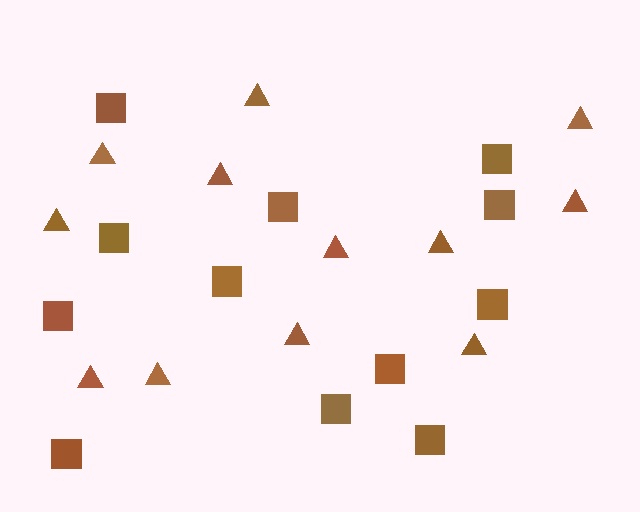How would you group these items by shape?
There are 2 groups: one group of squares (12) and one group of triangles (12).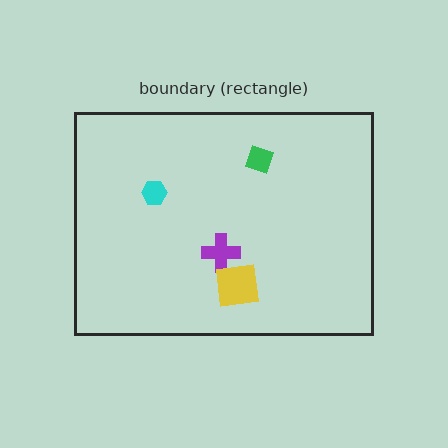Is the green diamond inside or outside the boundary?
Inside.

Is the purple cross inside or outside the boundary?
Inside.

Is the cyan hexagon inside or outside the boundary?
Inside.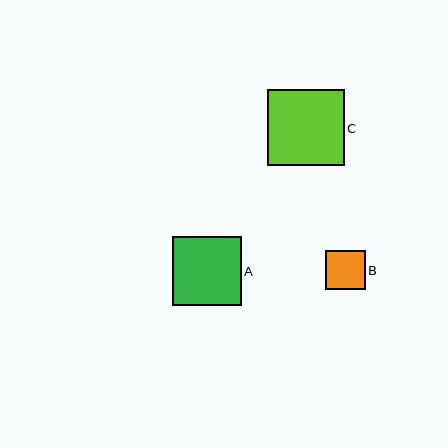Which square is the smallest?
Square B is the smallest with a size of approximately 39 pixels.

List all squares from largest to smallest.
From largest to smallest: C, A, B.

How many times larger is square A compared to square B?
Square A is approximately 1.8 times the size of square B.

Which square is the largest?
Square C is the largest with a size of approximately 76 pixels.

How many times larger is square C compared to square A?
Square C is approximately 1.1 times the size of square A.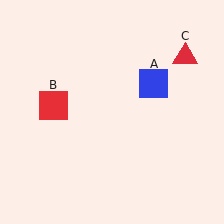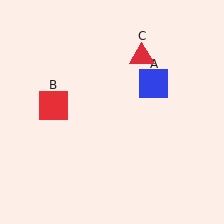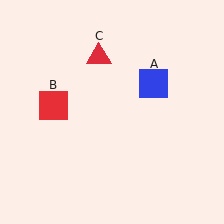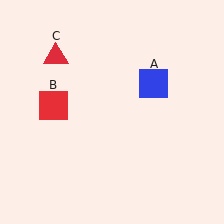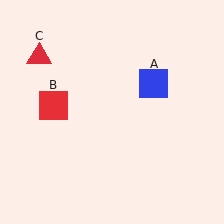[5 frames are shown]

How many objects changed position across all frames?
1 object changed position: red triangle (object C).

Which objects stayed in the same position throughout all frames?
Blue square (object A) and red square (object B) remained stationary.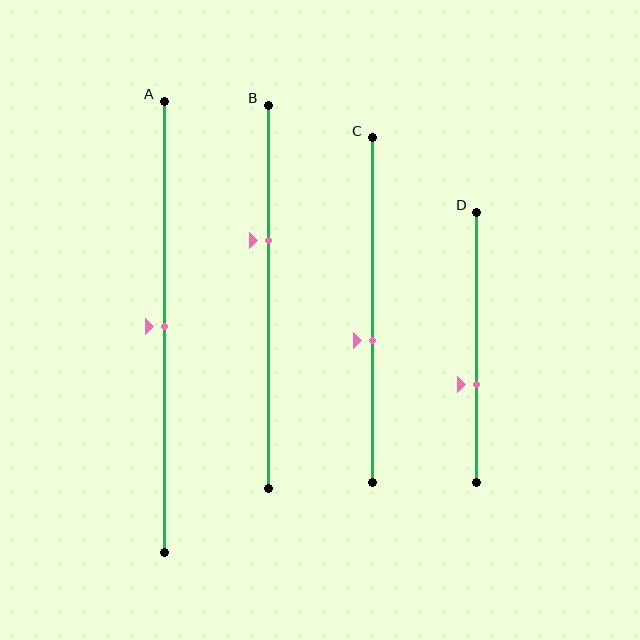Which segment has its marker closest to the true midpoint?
Segment A has its marker closest to the true midpoint.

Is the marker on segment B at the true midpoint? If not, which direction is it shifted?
No, the marker on segment B is shifted upward by about 15% of the segment length.